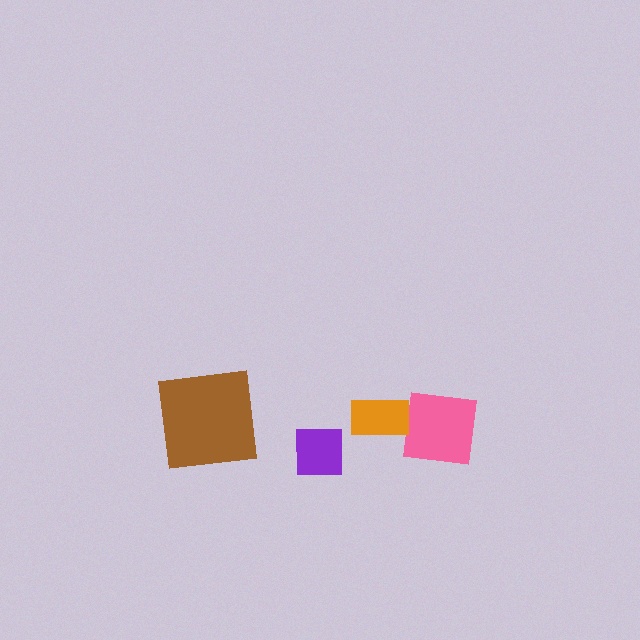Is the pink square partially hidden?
Yes, it is partially covered by another shape.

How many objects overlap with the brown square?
0 objects overlap with the brown square.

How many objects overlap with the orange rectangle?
1 object overlaps with the orange rectangle.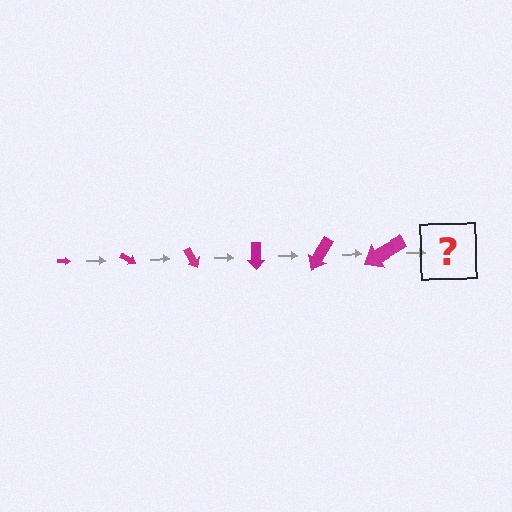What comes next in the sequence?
The next element should be an arrow, larger than the previous one and rotated 180 degrees from the start.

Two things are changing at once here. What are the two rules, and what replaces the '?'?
The two rules are that the arrow grows larger each step and it rotates 30 degrees each step. The '?' should be an arrow, larger than the previous one and rotated 180 degrees from the start.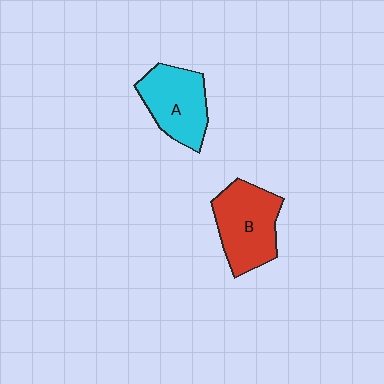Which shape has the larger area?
Shape B (red).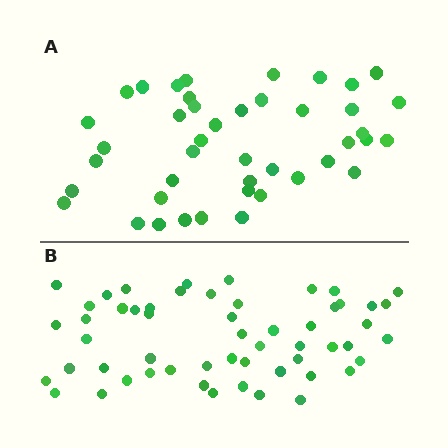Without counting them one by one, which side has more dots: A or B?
Region B (the bottom region) has more dots.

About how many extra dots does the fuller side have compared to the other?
Region B has roughly 12 or so more dots than region A.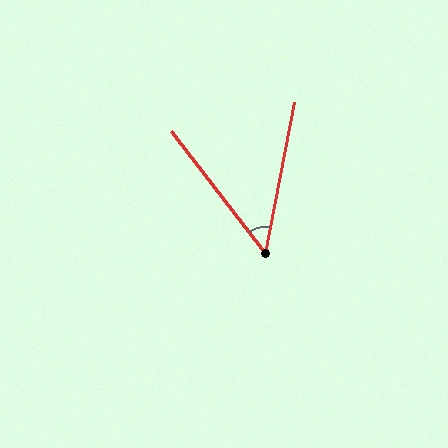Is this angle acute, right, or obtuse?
It is acute.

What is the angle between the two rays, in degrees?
Approximately 49 degrees.